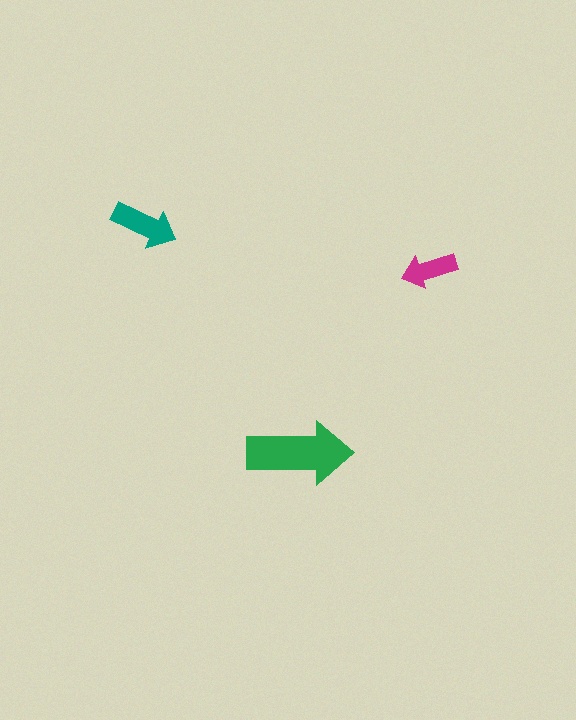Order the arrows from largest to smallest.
the green one, the teal one, the magenta one.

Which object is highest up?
The teal arrow is topmost.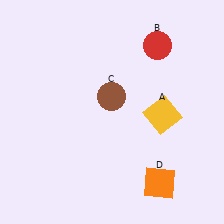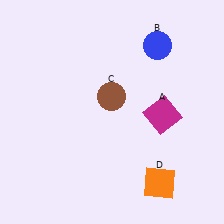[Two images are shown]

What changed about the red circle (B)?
In Image 1, B is red. In Image 2, it changed to blue.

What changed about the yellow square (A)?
In Image 1, A is yellow. In Image 2, it changed to magenta.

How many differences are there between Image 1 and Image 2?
There are 2 differences between the two images.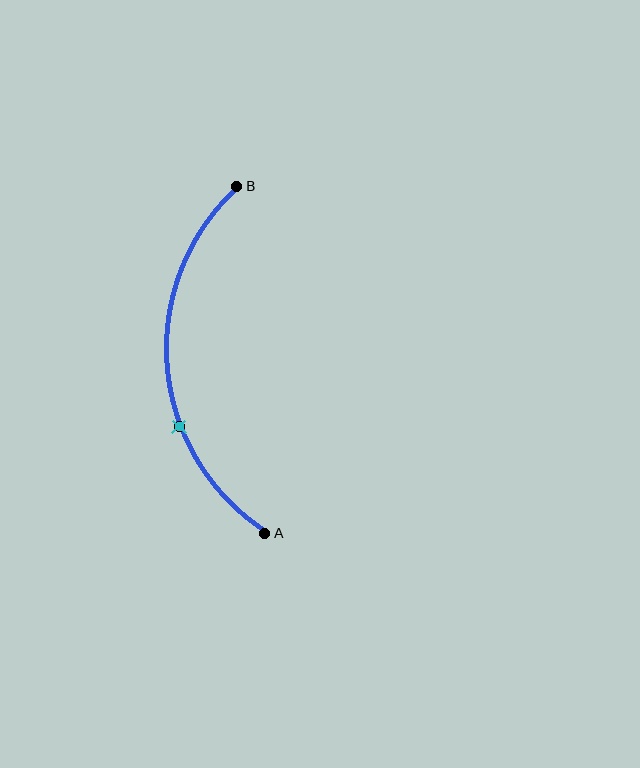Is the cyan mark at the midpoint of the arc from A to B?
No. The cyan mark lies on the arc but is closer to endpoint A. The arc midpoint would be at the point on the curve equidistant along the arc from both A and B.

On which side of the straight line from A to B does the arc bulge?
The arc bulges to the left of the straight line connecting A and B.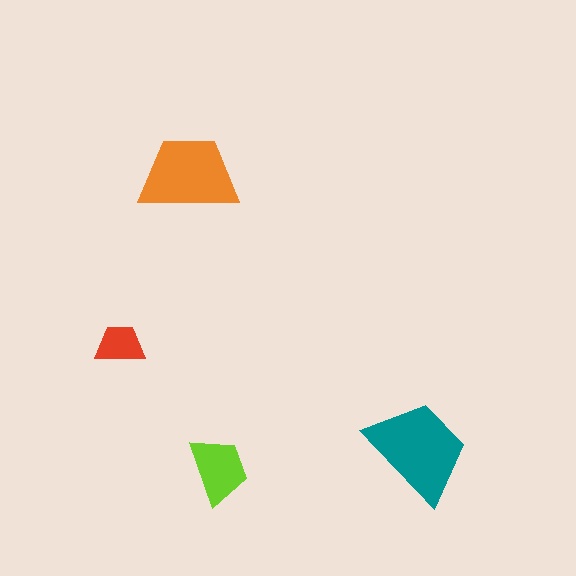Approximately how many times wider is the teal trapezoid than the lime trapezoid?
About 1.5 times wider.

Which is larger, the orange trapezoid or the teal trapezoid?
The teal one.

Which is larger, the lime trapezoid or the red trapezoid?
The lime one.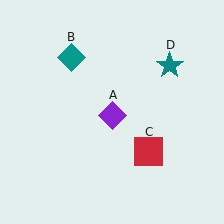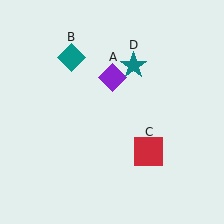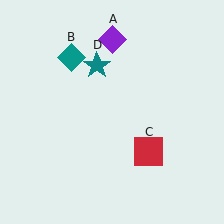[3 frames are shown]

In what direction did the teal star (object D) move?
The teal star (object D) moved left.